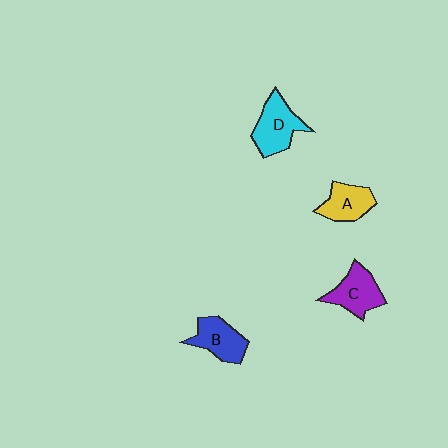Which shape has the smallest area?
Shape A (yellow).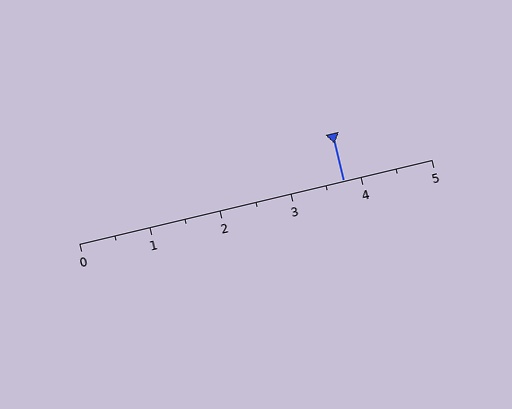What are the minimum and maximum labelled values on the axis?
The axis runs from 0 to 5.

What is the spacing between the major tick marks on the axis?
The major ticks are spaced 1 apart.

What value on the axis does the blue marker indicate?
The marker indicates approximately 3.8.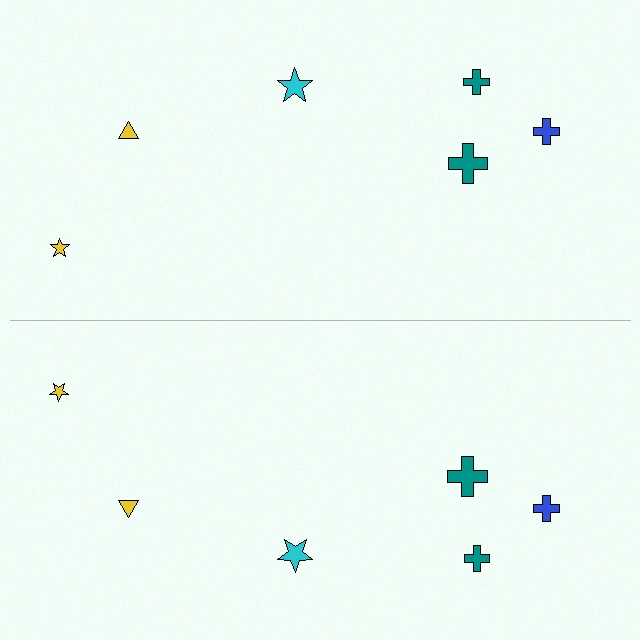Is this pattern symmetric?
Yes, this pattern has bilateral (reflection) symmetry.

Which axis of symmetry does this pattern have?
The pattern has a horizontal axis of symmetry running through the center of the image.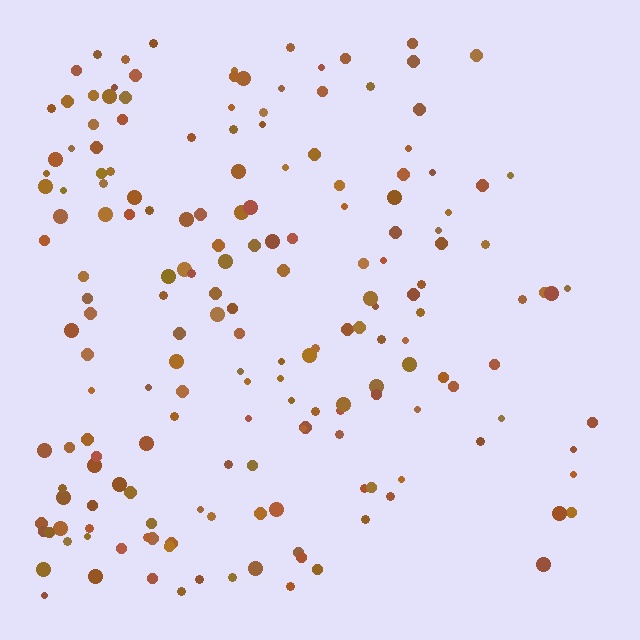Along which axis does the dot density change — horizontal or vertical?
Horizontal.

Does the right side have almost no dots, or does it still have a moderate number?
Still a moderate number, just noticeably fewer than the left.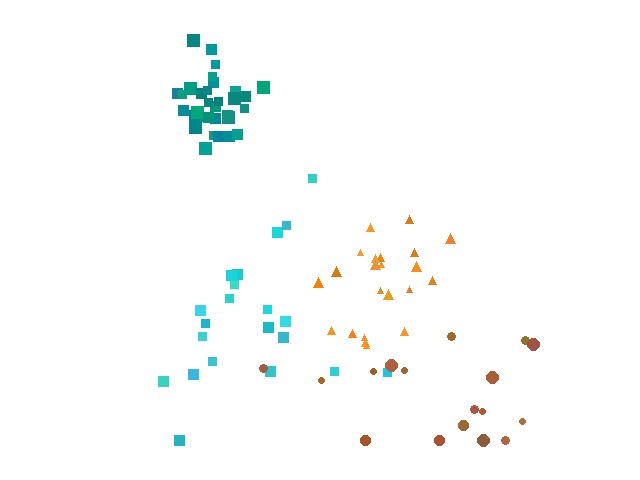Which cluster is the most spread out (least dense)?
Brown.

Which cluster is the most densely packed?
Teal.